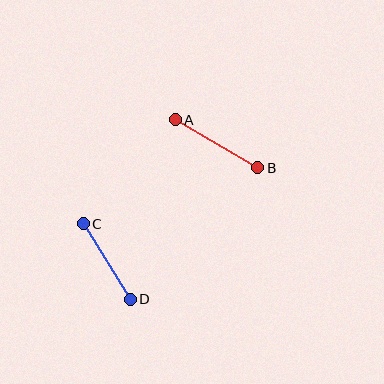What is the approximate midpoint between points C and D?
The midpoint is at approximately (107, 262) pixels.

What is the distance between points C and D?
The distance is approximately 89 pixels.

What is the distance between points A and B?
The distance is approximately 95 pixels.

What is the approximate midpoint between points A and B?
The midpoint is at approximately (216, 144) pixels.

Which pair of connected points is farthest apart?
Points A and B are farthest apart.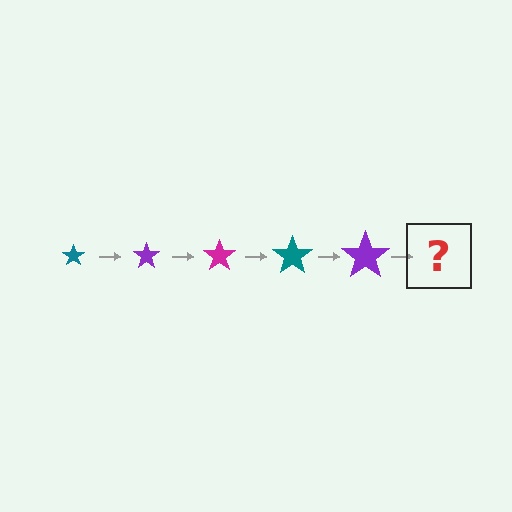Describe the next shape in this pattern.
It should be a magenta star, larger than the previous one.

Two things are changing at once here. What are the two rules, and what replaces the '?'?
The two rules are that the star grows larger each step and the color cycles through teal, purple, and magenta. The '?' should be a magenta star, larger than the previous one.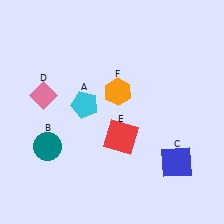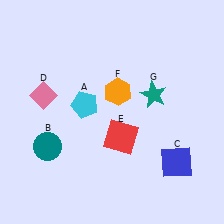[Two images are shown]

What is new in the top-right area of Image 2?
A teal star (G) was added in the top-right area of Image 2.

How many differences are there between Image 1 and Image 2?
There is 1 difference between the two images.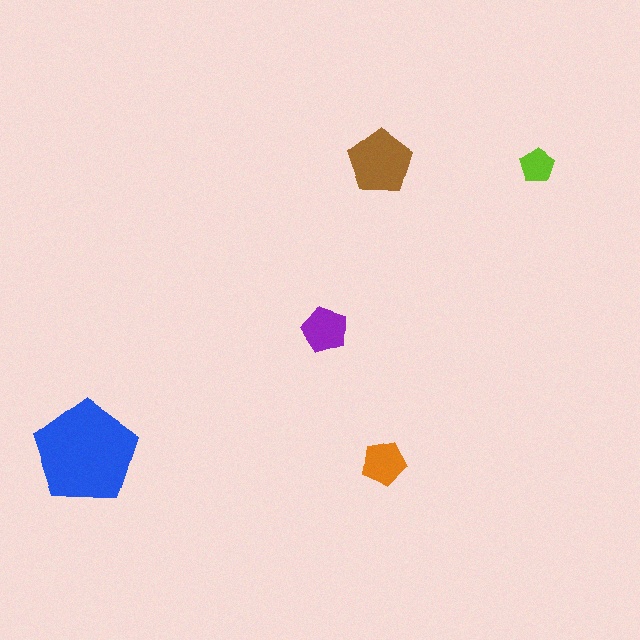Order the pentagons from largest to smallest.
the blue one, the brown one, the purple one, the orange one, the lime one.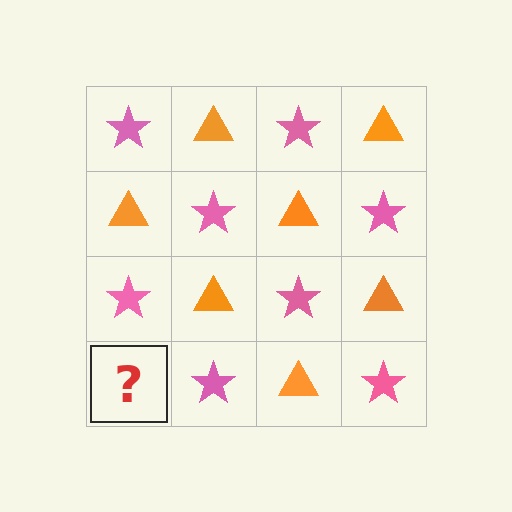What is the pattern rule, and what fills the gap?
The rule is that it alternates pink star and orange triangle in a checkerboard pattern. The gap should be filled with an orange triangle.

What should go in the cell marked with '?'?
The missing cell should contain an orange triangle.